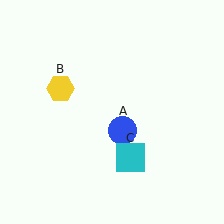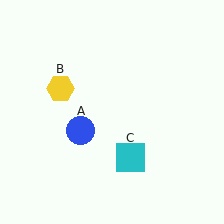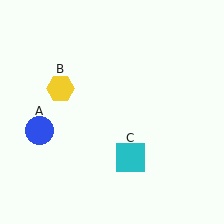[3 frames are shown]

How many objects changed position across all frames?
1 object changed position: blue circle (object A).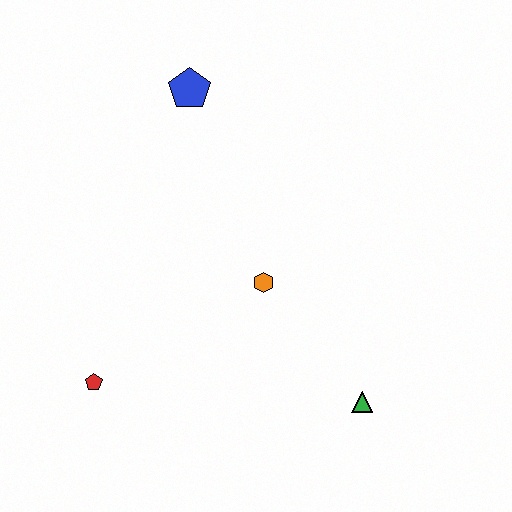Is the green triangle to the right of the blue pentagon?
Yes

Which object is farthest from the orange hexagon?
The blue pentagon is farthest from the orange hexagon.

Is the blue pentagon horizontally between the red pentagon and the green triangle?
Yes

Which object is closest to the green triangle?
The orange hexagon is closest to the green triangle.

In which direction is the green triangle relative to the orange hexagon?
The green triangle is below the orange hexagon.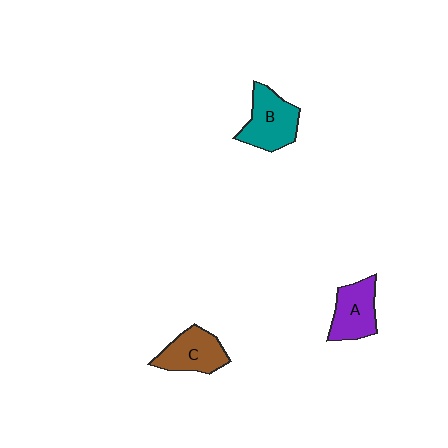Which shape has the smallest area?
Shape C (brown).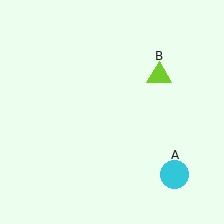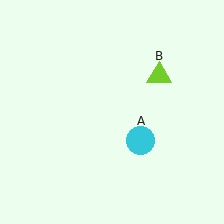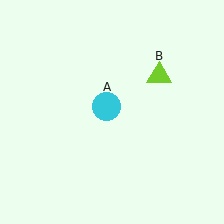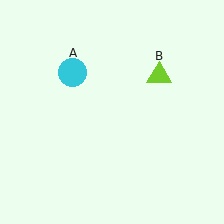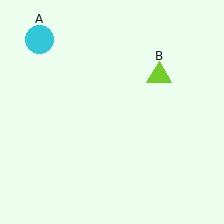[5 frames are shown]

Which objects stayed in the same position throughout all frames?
Lime triangle (object B) remained stationary.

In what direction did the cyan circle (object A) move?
The cyan circle (object A) moved up and to the left.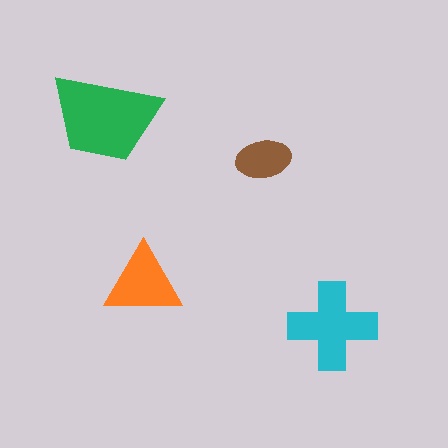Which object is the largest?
The green trapezoid.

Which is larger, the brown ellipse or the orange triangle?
The orange triangle.